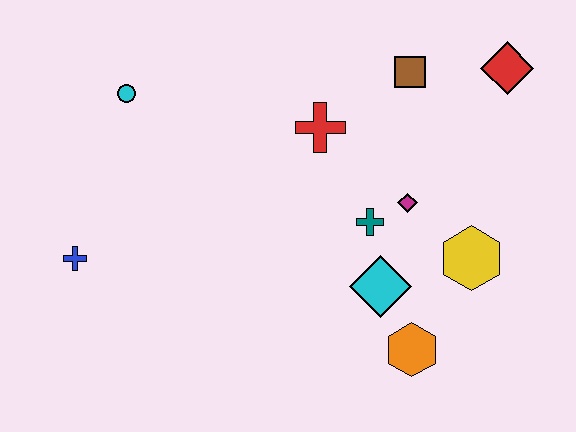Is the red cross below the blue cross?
No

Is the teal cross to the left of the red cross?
No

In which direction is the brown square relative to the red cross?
The brown square is to the right of the red cross.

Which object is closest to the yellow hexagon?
The magenta diamond is closest to the yellow hexagon.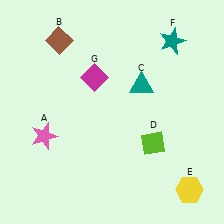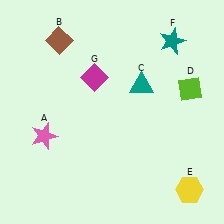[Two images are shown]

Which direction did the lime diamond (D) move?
The lime diamond (D) moved up.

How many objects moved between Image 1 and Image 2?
1 object moved between the two images.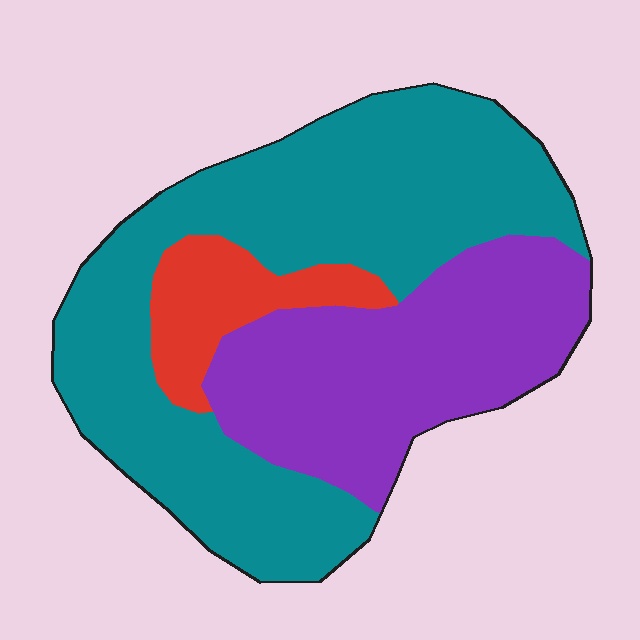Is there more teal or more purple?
Teal.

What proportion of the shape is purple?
Purple takes up about one third (1/3) of the shape.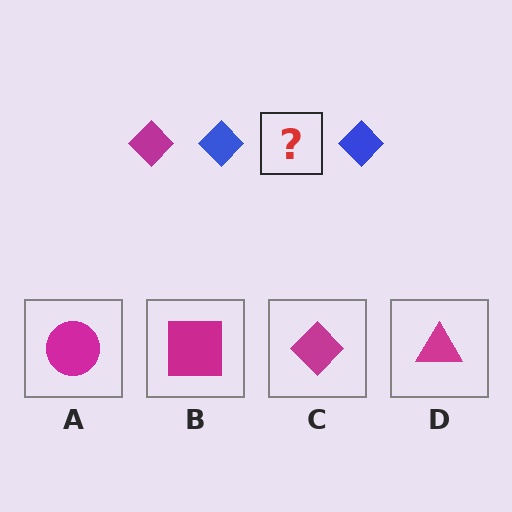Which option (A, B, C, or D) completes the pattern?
C.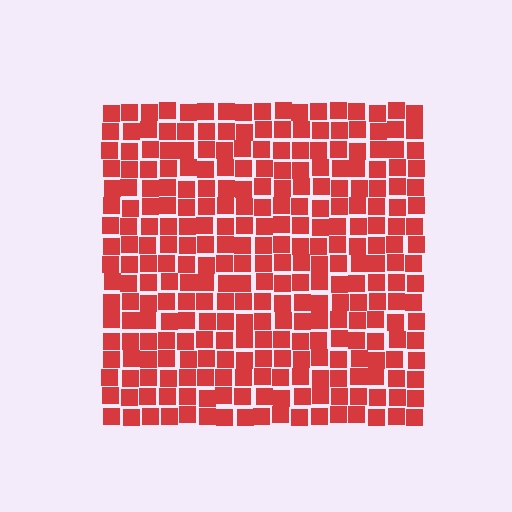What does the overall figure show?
The overall figure shows a square.